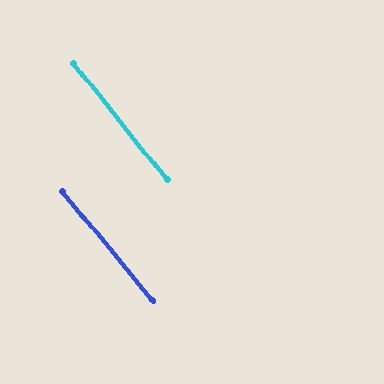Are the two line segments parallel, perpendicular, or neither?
Parallel — their directions differ by only 1.0°.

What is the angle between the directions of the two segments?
Approximately 1 degree.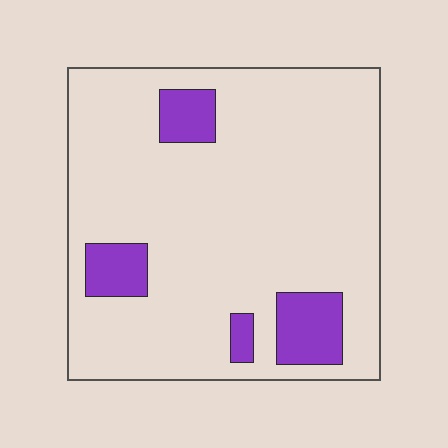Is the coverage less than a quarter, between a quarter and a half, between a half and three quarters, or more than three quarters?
Less than a quarter.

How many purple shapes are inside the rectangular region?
4.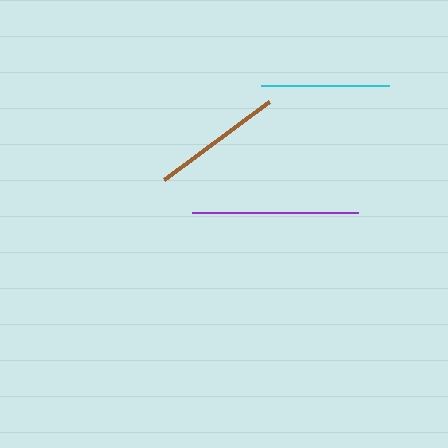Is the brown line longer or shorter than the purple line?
The purple line is longer than the brown line.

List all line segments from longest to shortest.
From longest to shortest: purple, brown, cyan.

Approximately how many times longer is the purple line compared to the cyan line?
The purple line is approximately 1.3 times the length of the cyan line.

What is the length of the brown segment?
The brown segment is approximately 131 pixels long.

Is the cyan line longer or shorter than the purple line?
The purple line is longer than the cyan line.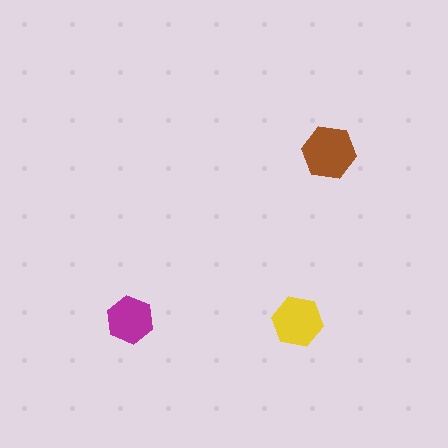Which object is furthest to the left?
The magenta hexagon is leftmost.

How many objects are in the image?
There are 3 objects in the image.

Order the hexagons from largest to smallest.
the brown one, the yellow one, the magenta one.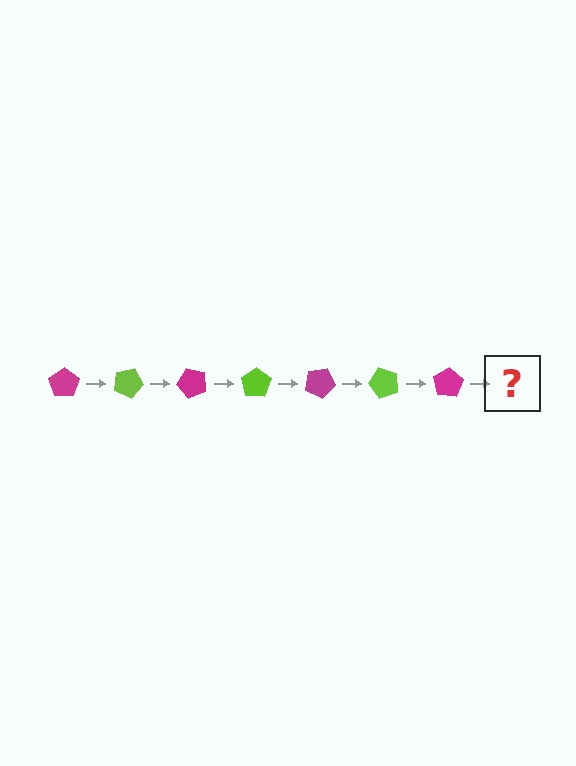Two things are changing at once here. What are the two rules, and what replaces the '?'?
The two rules are that it rotates 25 degrees each step and the color cycles through magenta and lime. The '?' should be a lime pentagon, rotated 175 degrees from the start.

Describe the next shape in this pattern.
It should be a lime pentagon, rotated 175 degrees from the start.